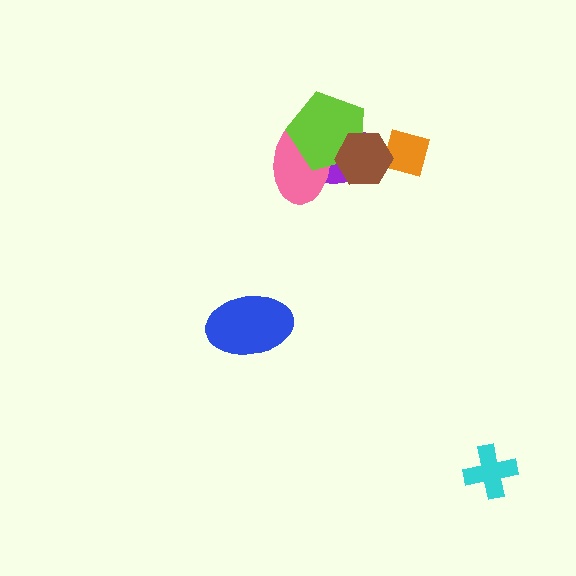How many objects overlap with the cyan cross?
0 objects overlap with the cyan cross.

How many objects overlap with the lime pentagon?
3 objects overlap with the lime pentagon.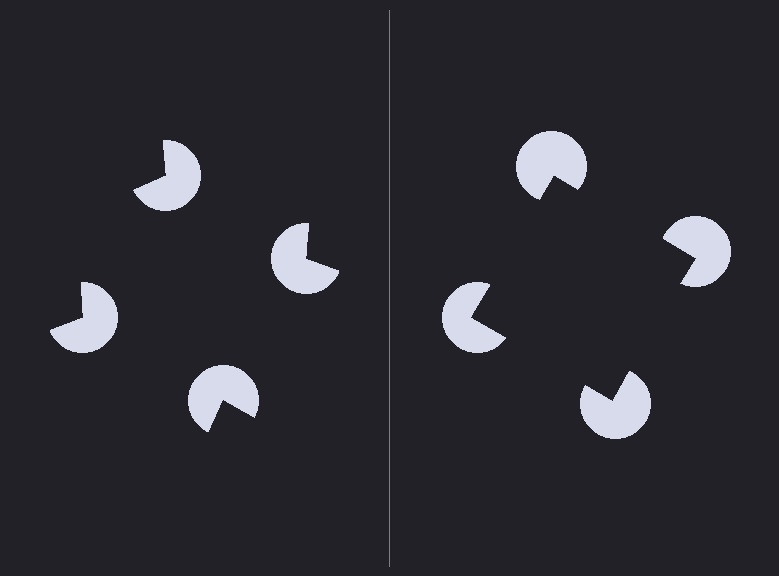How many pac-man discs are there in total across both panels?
8 — 4 on each side.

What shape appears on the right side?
An illusory square.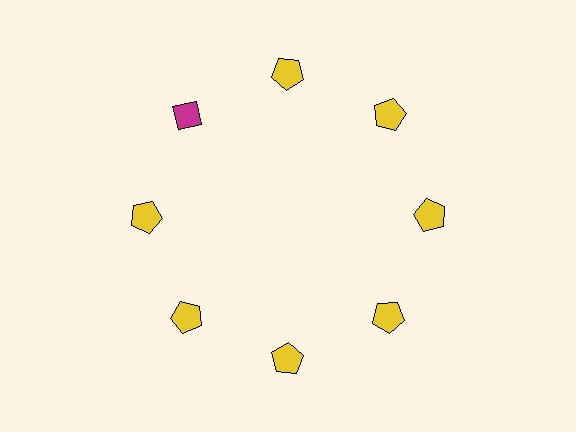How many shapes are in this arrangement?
There are 8 shapes arranged in a ring pattern.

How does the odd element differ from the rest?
It differs in both color (magenta instead of yellow) and shape (diamond instead of pentagon).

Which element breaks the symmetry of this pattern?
The magenta diamond at roughly the 10 o'clock position breaks the symmetry. All other shapes are yellow pentagons.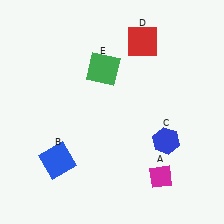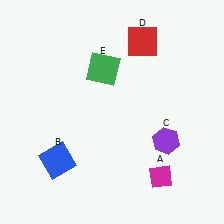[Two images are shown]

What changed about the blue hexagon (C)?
In Image 1, C is blue. In Image 2, it changed to purple.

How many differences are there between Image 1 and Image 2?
There is 1 difference between the two images.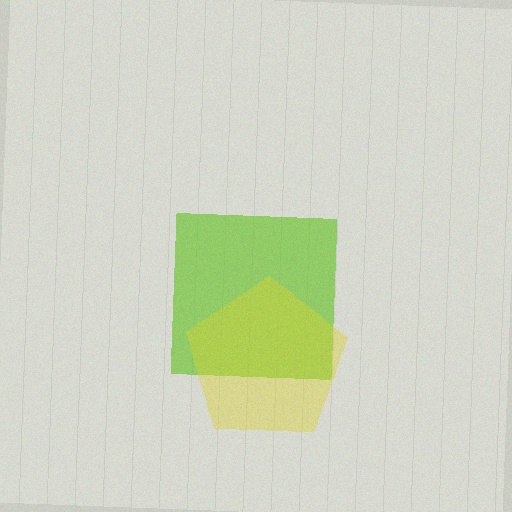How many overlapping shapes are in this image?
There are 2 overlapping shapes in the image.